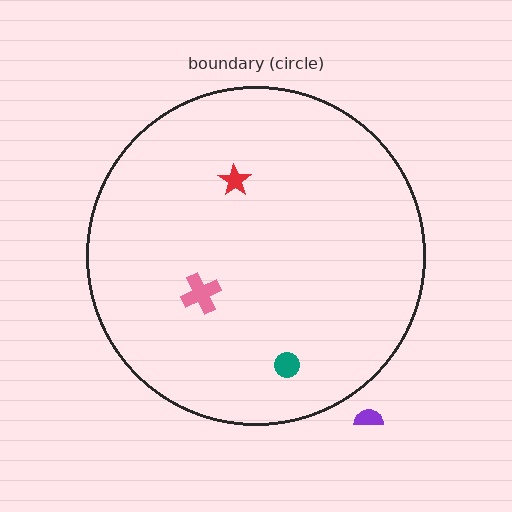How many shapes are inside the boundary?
3 inside, 1 outside.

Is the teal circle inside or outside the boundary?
Inside.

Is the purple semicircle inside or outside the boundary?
Outside.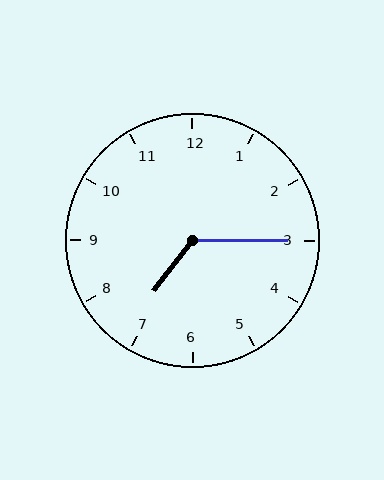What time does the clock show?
7:15.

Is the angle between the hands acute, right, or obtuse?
It is obtuse.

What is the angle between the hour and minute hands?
Approximately 128 degrees.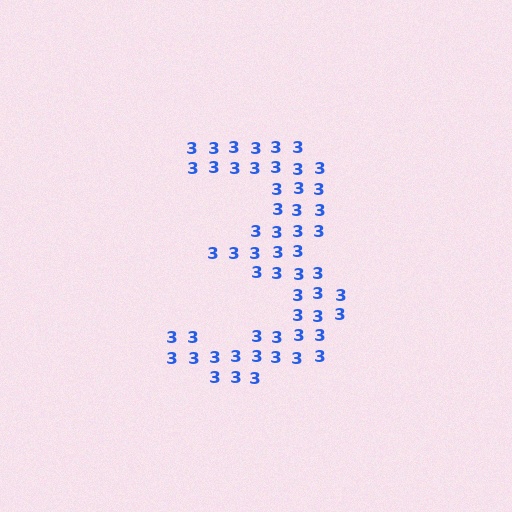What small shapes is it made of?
It is made of small digit 3's.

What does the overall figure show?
The overall figure shows the digit 3.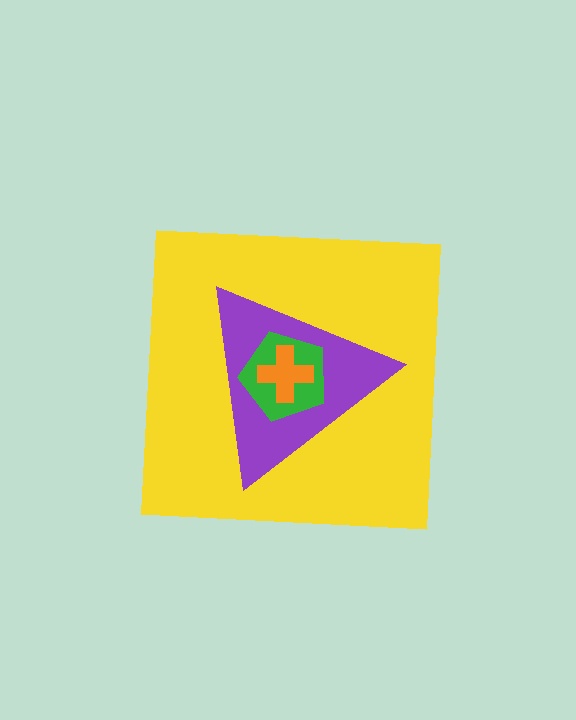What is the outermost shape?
The yellow square.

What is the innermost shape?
The orange cross.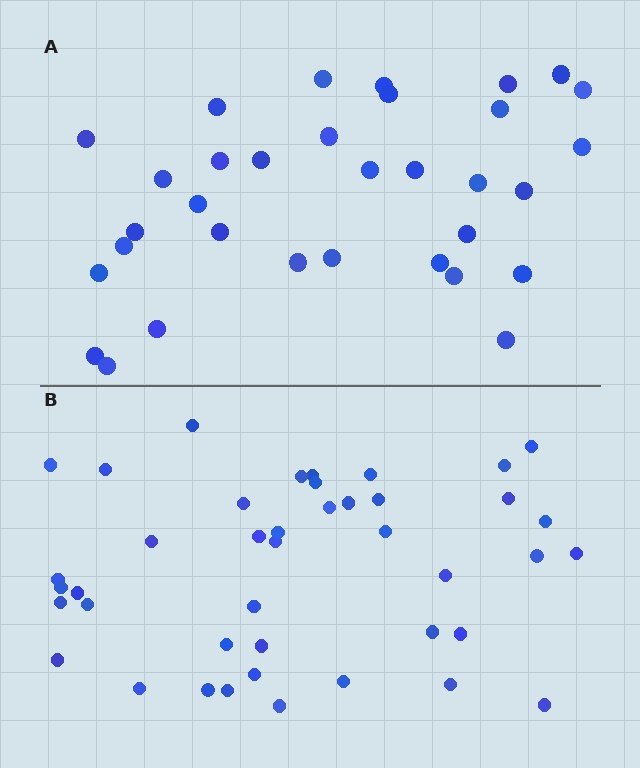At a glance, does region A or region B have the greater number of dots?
Region B (the bottom region) has more dots.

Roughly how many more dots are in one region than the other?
Region B has roughly 8 or so more dots than region A.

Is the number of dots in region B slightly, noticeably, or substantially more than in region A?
Region B has noticeably more, but not dramatically so. The ratio is roughly 1.3 to 1.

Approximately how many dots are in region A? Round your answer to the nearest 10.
About 30 dots. (The exact count is 33, which rounds to 30.)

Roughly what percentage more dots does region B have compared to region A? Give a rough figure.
About 25% more.